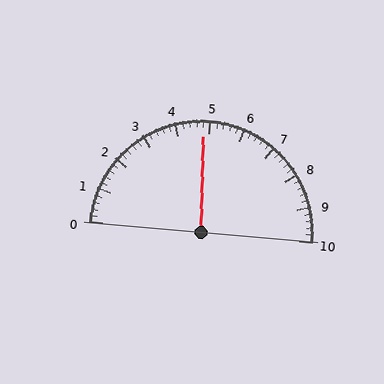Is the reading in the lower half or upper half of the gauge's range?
The reading is in the lower half of the range (0 to 10).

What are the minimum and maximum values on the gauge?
The gauge ranges from 0 to 10.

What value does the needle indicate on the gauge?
The needle indicates approximately 4.8.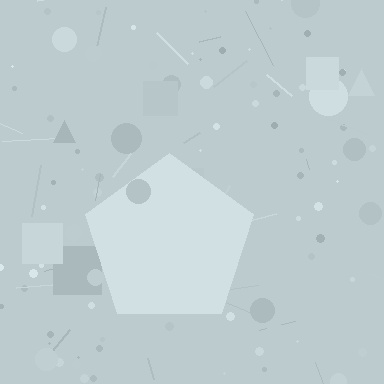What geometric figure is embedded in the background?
A pentagon is embedded in the background.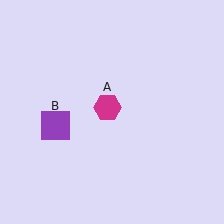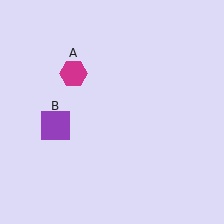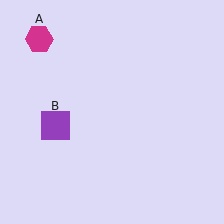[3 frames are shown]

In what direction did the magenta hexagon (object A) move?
The magenta hexagon (object A) moved up and to the left.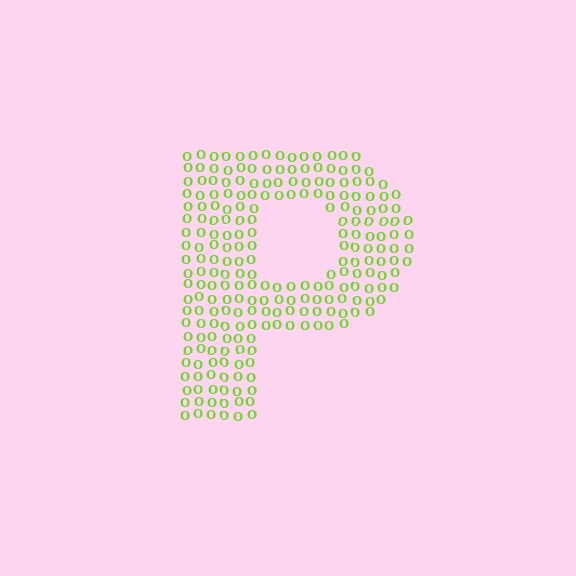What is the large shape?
The large shape is the letter P.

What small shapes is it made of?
It is made of small letter O's.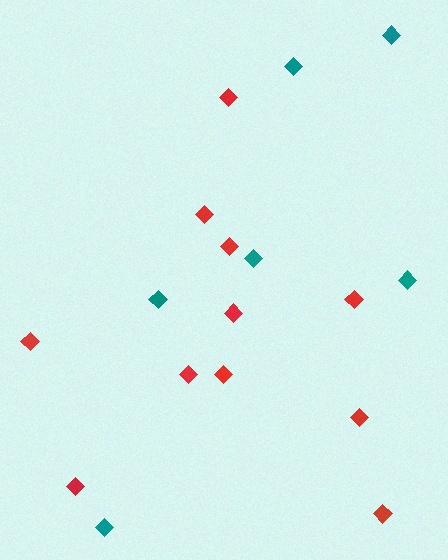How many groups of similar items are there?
There are 2 groups: one group of teal diamonds (6) and one group of red diamonds (11).